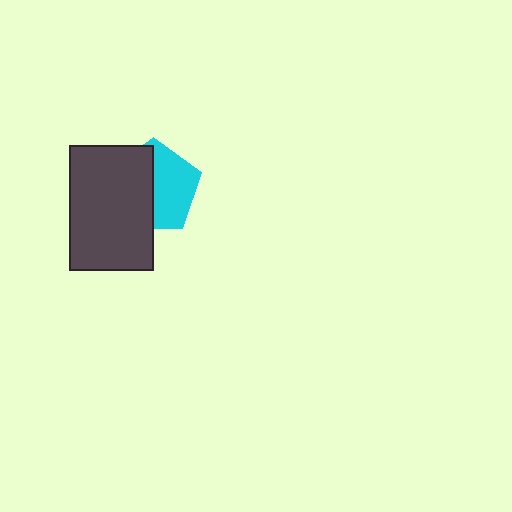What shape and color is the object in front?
The object in front is a dark gray rectangle.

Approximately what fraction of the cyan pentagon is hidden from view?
Roughly 49% of the cyan pentagon is hidden behind the dark gray rectangle.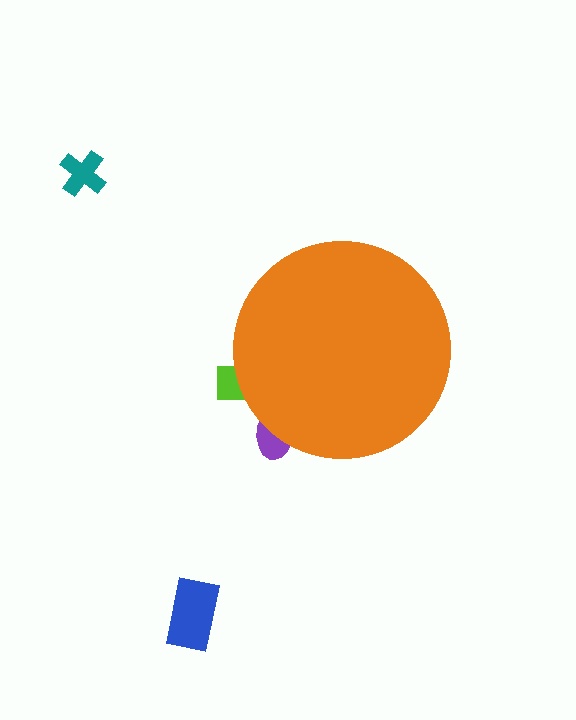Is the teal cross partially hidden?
No, the teal cross is fully visible.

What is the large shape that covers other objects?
An orange circle.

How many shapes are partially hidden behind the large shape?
2 shapes are partially hidden.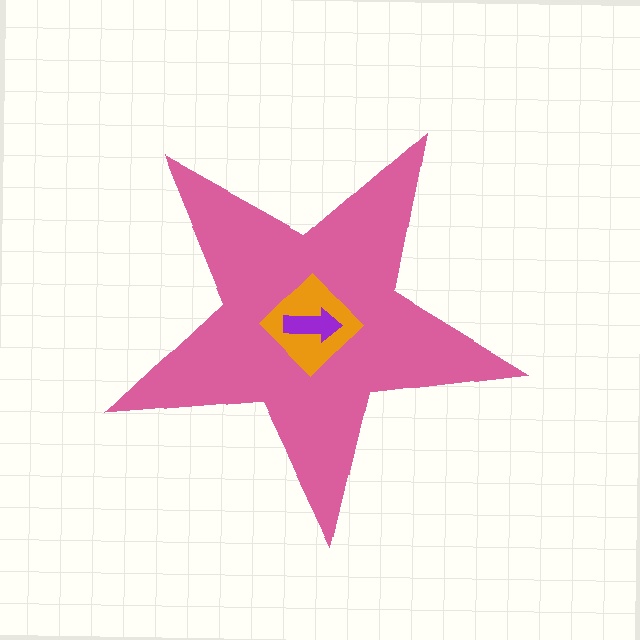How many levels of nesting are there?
3.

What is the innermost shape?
The purple arrow.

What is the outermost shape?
The pink star.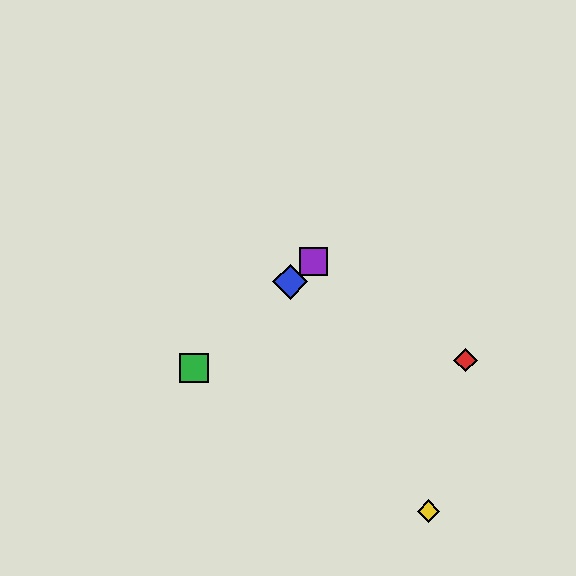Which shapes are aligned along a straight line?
The blue diamond, the green square, the purple square are aligned along a straight line.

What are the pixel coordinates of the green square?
The green square is at (194, 368).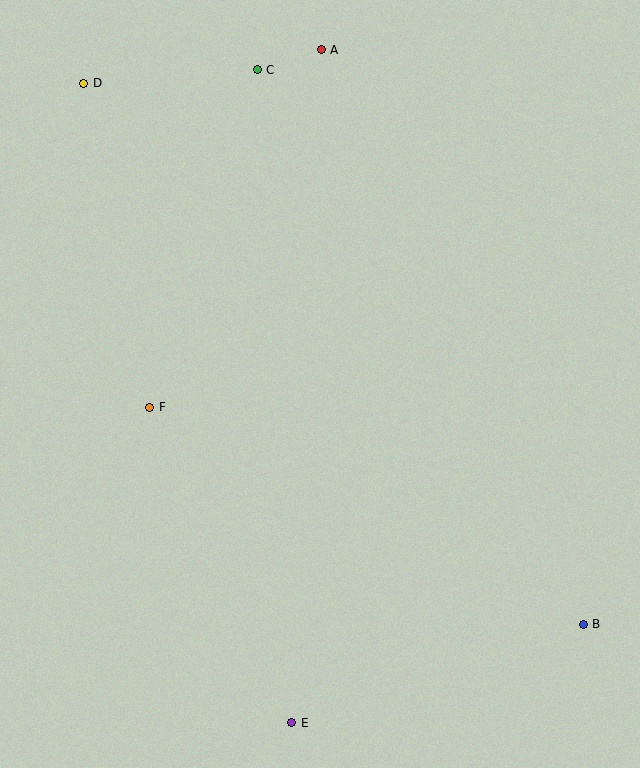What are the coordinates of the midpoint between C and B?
The midpoint between C and B is at (420, 347).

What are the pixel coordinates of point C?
Point C is at (257, 70).